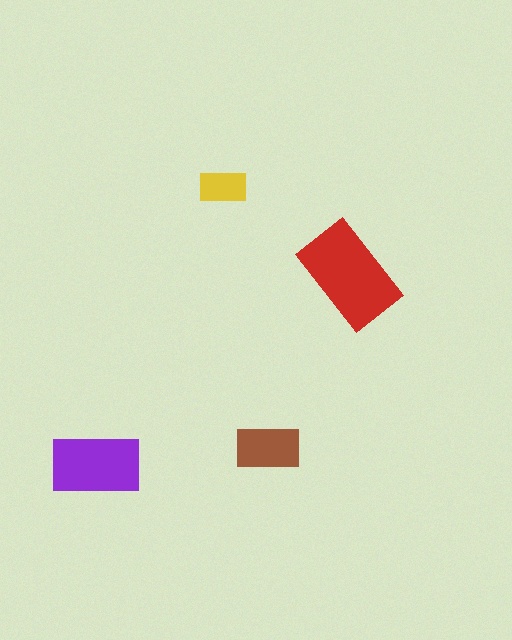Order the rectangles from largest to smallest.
the red one, the purple one, the brown one, the yellow one.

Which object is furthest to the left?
The purple rectangle is leftmost.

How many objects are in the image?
There are 4 objects in the image.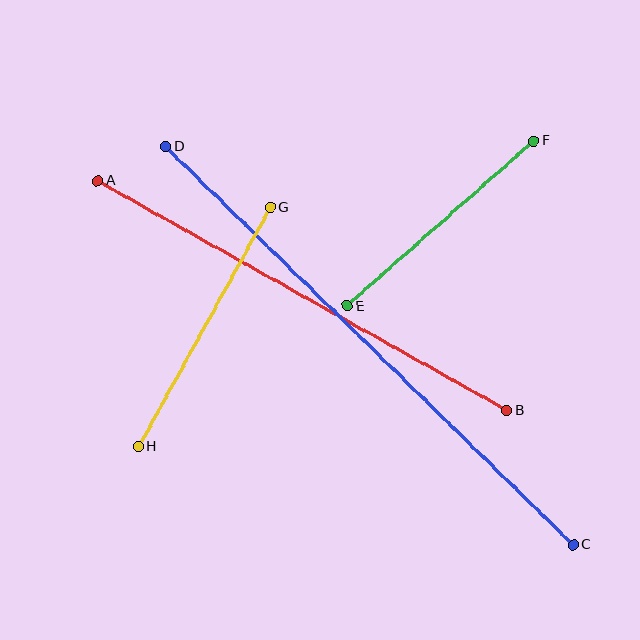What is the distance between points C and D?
The distance is approximately 570 pixels.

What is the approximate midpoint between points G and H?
The midpoint is at approximately (205, 327) pixels.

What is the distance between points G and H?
The distance is approximately 273 pixels.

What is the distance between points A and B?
The distance is approximately 469 pixels.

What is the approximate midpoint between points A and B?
The midpoint is at approximately (303, 296) pixels.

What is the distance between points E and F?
The distance is approximately 249 pixels.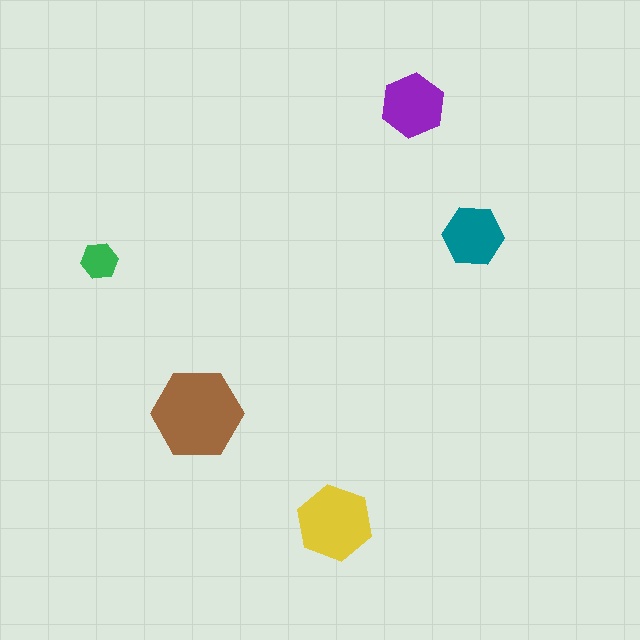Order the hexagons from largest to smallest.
the brown one, the yellow one, the purple one, the teal one, the green one.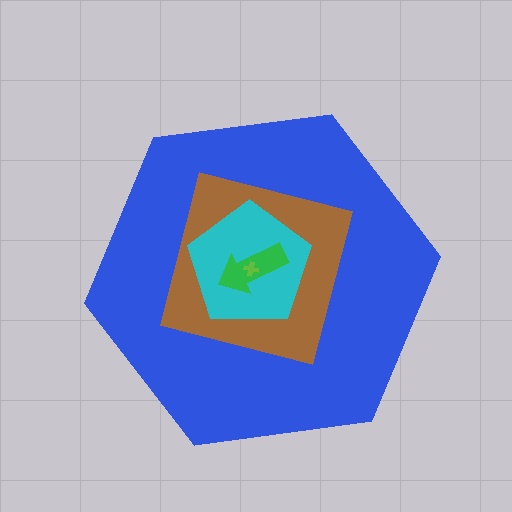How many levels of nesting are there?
5.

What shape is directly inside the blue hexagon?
The brown square.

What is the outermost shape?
The blue hexagon.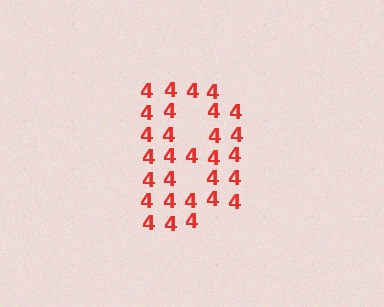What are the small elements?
The small elements are digit 4's.